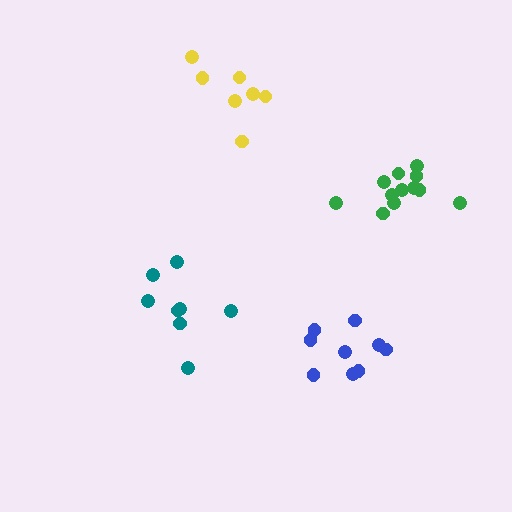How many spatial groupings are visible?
There are 4 spatial groupings.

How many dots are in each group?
Group 1: 7 dots, Group 2: 12 dots, Group 3: 9 dots, Group 4: 8 dots (36 total).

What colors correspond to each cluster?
The clusters are colored: yellow, green, blue, teal.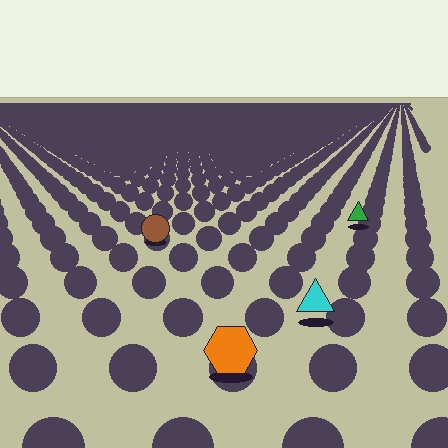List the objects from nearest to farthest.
From nearest to farthest: the orange hexagon, the cyan triangle, the brown circle, the green triangle.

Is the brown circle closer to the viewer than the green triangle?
Yes. The brown circle is closer — you can tell from the texture gradient: the ground texture is coarser near it.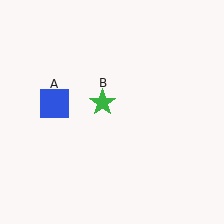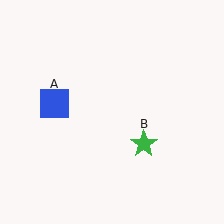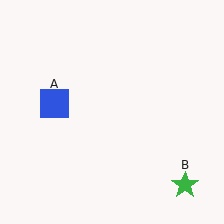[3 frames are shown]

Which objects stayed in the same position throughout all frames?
Blue square (object A) remained stationary.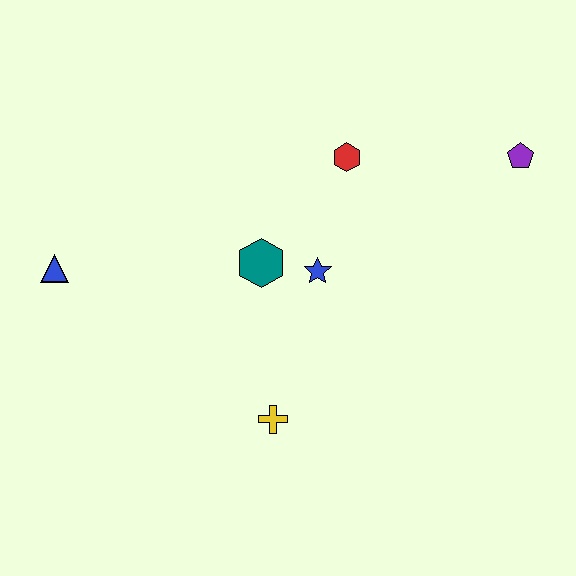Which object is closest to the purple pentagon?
The red hexagon is closest to the purple pentagon.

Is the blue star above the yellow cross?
Yes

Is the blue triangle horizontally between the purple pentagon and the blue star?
No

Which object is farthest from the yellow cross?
The purple pentagon is farthest from the yellow cross.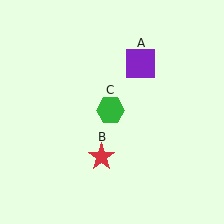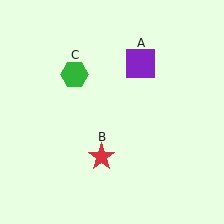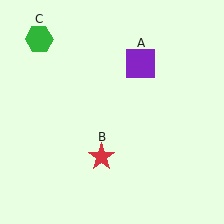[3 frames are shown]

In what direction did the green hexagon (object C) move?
The green hexagon (object C) moved up and to the left.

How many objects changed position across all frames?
1 object changed position: green hexagon (object C).